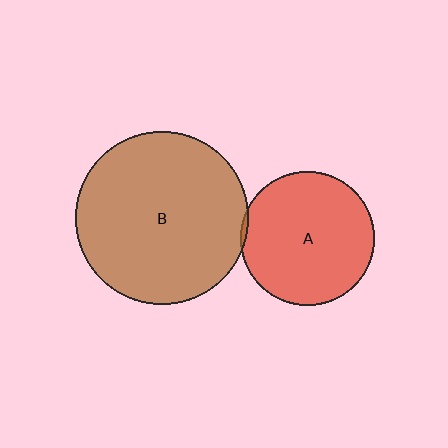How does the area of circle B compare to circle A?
Approximately 1.7 times.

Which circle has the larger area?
Circle B (brown).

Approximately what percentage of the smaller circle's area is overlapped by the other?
Approximately 5%.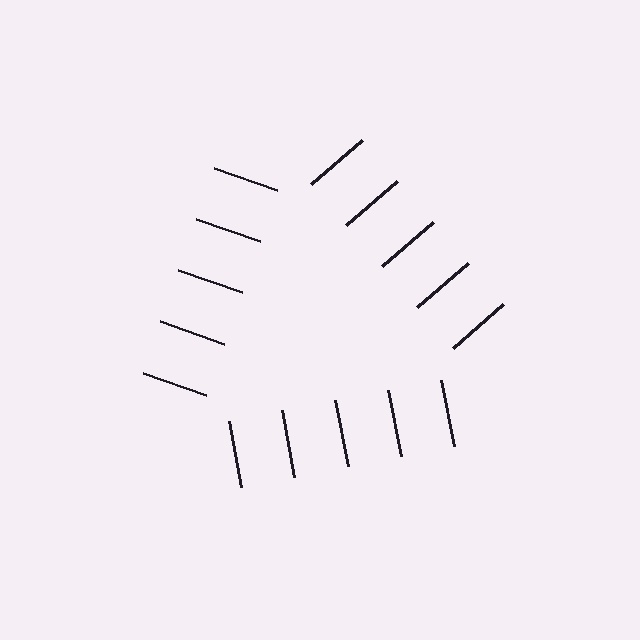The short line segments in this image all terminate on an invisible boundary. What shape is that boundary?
An illusory triangle — the line segments terminate on its edges but no continuous stroke is drawn.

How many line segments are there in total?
15 — 5 along each of the 3 edges.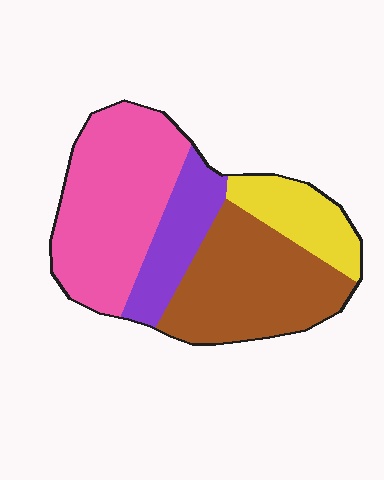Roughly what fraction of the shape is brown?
Brown takes up about one third (1/3) of the shape.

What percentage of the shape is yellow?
Yellow takes up less than a sixth of the shape.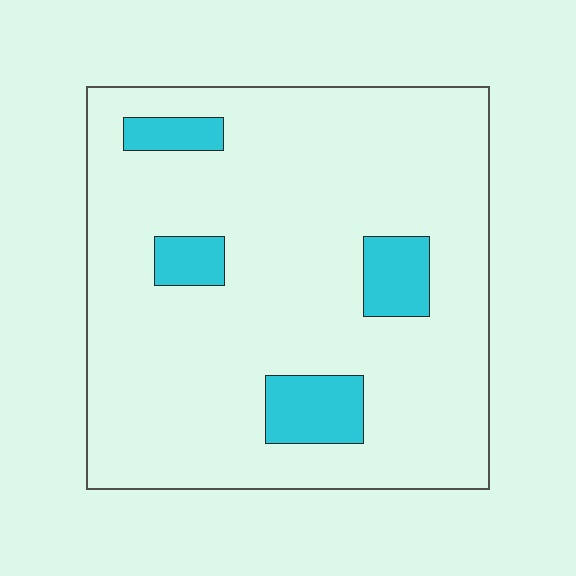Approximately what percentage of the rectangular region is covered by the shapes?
Approximately 10%.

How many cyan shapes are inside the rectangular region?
4.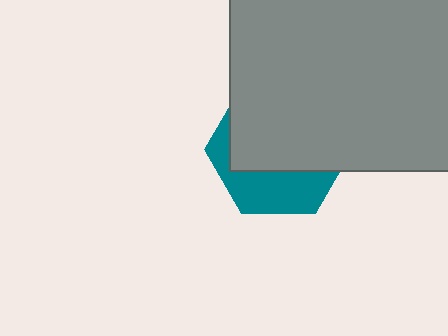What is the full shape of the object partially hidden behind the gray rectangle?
The partially hidden object is a teal hexagon.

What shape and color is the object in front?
The object in front is a gray rectangle.